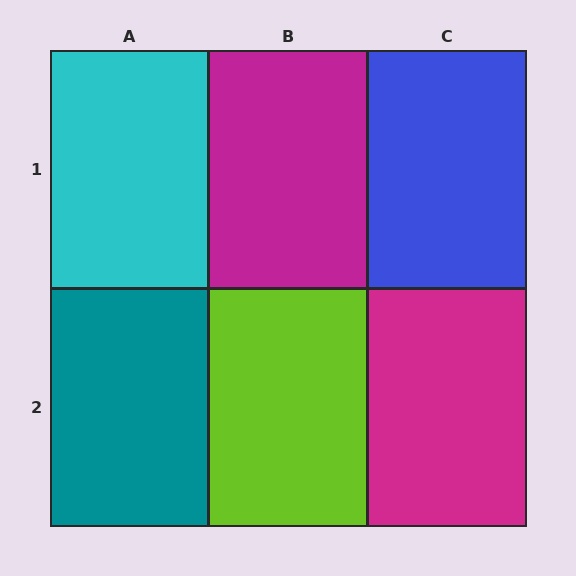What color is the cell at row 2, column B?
Lime.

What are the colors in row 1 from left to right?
Cyan, magenta, blue.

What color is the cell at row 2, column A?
Teal.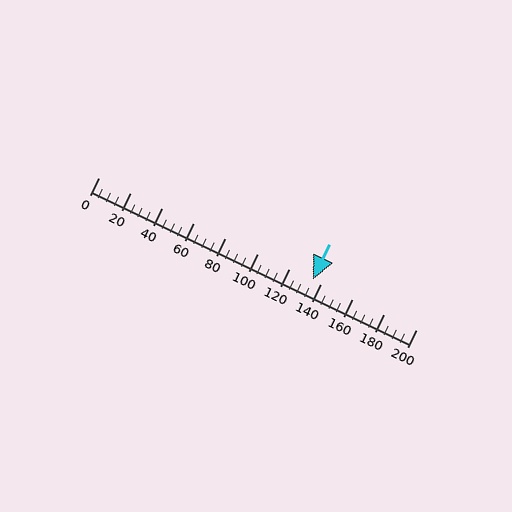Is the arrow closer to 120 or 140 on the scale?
The arrow is closer to 140.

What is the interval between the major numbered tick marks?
The major tick marks are spaced 20 units apart.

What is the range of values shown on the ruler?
The ruler shows values from 0 to 200.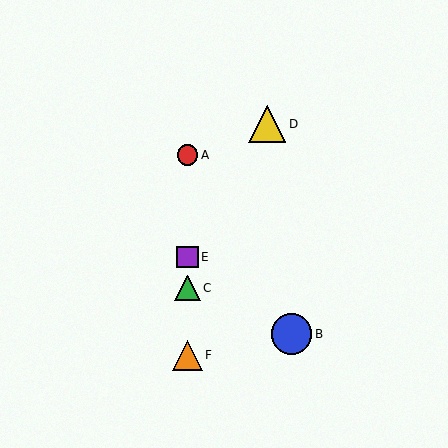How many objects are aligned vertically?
4 objects (A, C, E, F) are aligned vertically.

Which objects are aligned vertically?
Objects A, C, E, F are aligned vertically.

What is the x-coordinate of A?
Object A is at x≈188.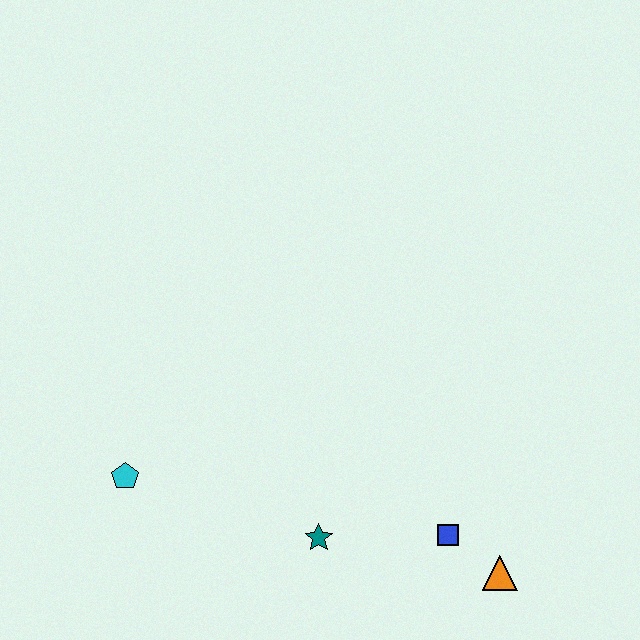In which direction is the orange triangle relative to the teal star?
The orange triangle is to the right of the teal star.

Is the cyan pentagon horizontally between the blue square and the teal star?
No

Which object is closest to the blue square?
The orange triangle is closest to the blue square.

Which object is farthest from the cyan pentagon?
The orange triangle is farthest from the cyan pentagon.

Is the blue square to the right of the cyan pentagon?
Yes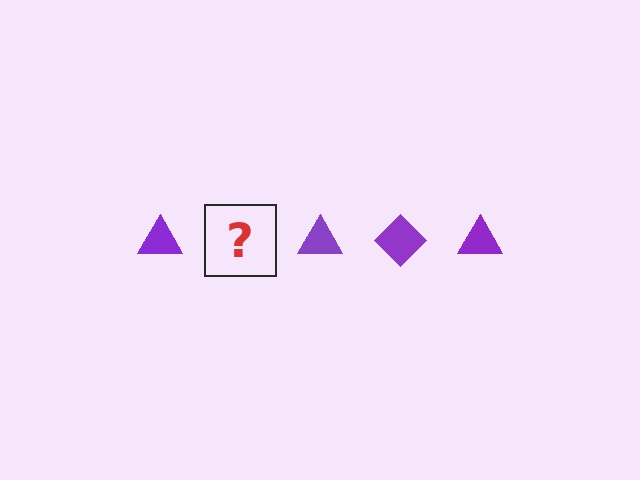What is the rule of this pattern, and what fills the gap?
The rule is that the pattern cycles through triangle, diamond shapes in purple. The gap should be filled with a purple diamond.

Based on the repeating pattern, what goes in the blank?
The blank should be a purple diamond.